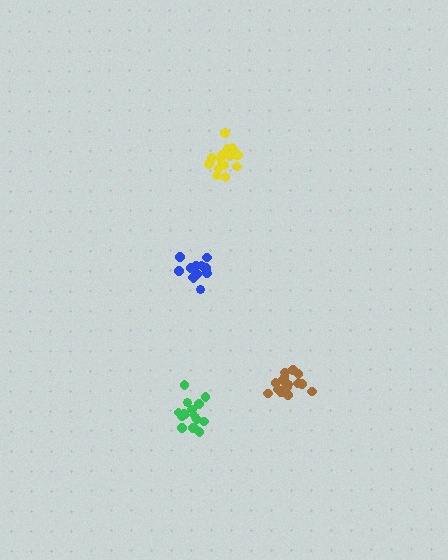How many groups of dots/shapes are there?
There are 4 groups.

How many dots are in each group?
Group 1: 17 dots, Group 2: 16 dots, Group 3: 14 dots, Group 4: 18 dots (65 total).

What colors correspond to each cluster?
The clusters are colored: yellow, green, blue, brown.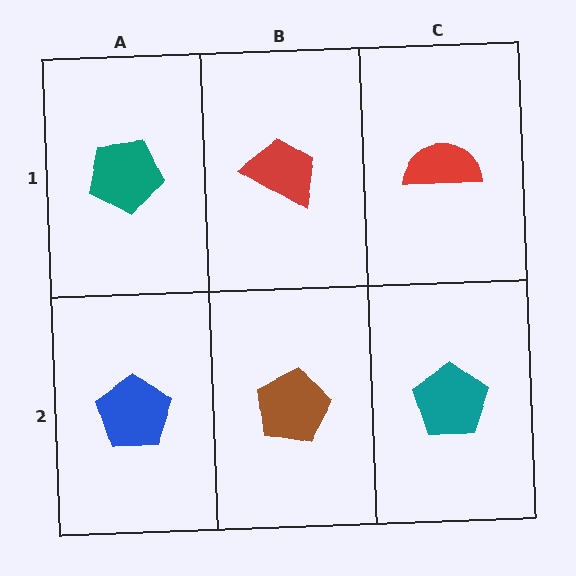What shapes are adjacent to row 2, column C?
A red semicircle (row 1, column C), a brown pentagon (row 2, column B).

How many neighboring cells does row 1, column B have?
3.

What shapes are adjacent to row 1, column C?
A teal pentagon (row 2, column C), a red trapezoid (row 1, column B).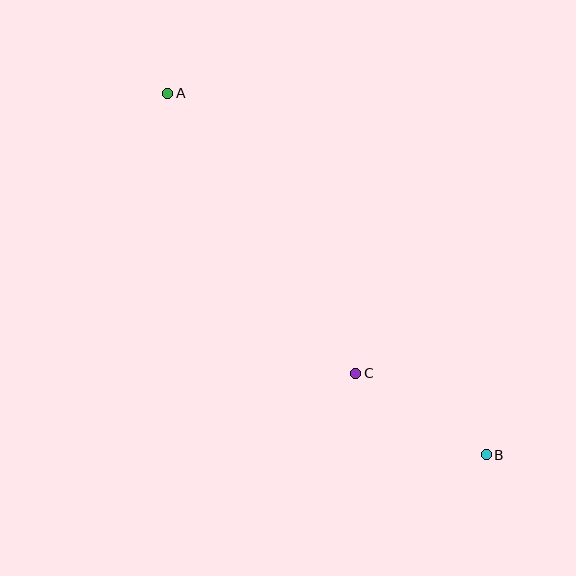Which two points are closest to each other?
Points B and C are closest to each other.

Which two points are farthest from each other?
Points A and B are farthest from each other.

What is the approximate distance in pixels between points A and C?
The distance between A and C is approximately 338 pixels.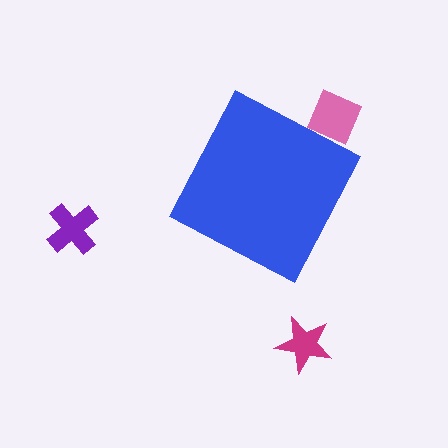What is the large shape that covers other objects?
A blue diamond.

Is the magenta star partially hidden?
No, the magenta star is fully visible.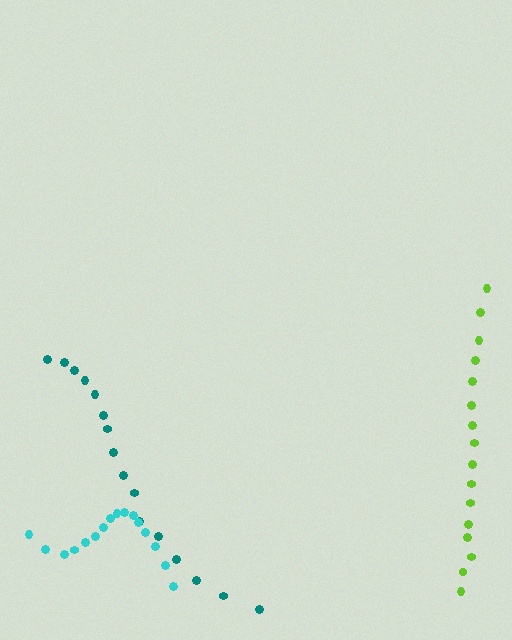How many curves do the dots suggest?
There are 3 distinct paths.